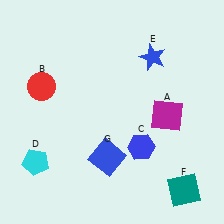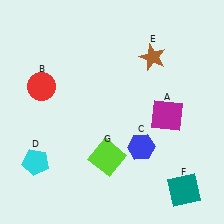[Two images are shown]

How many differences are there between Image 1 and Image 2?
There are 2 differences between the two images.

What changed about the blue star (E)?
In Image 1, E is blue. In Image 2, it changed to brown.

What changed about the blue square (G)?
In Image 1, G is blue. In Image 2, it changed to lime.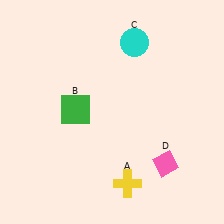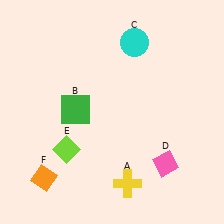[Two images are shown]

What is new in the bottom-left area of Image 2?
An orange diamond (F) was added in the bottom-left area of Image 2.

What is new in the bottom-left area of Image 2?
A lime diamond (E) was added in the bottom-left area of Image 2.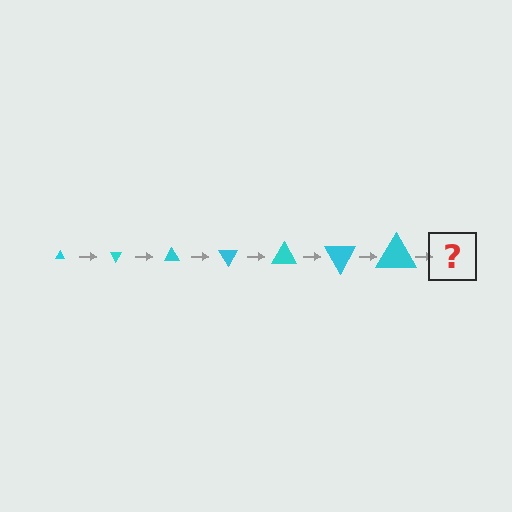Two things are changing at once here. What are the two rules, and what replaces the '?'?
The two rules are that the triangle grows larger each step and it rotates 60 degrees each step. The '?' should be a triangle, larger than the previous one and rotated 420 degrees from the start.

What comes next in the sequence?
The next element should be a triangle, larger than the previous one and rotated 420 degrees from the start.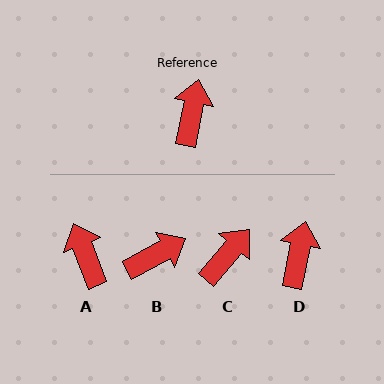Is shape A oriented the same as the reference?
No, it is off by about 33 degrees.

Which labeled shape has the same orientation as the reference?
D.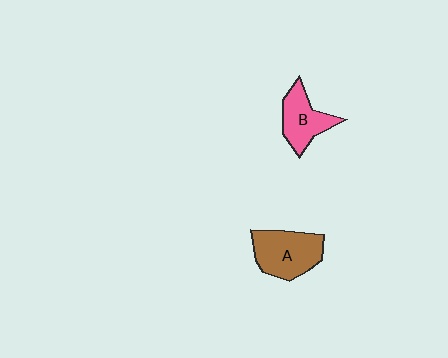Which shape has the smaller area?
Shape B (pink).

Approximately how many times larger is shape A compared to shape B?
Approximately 1.3 times.